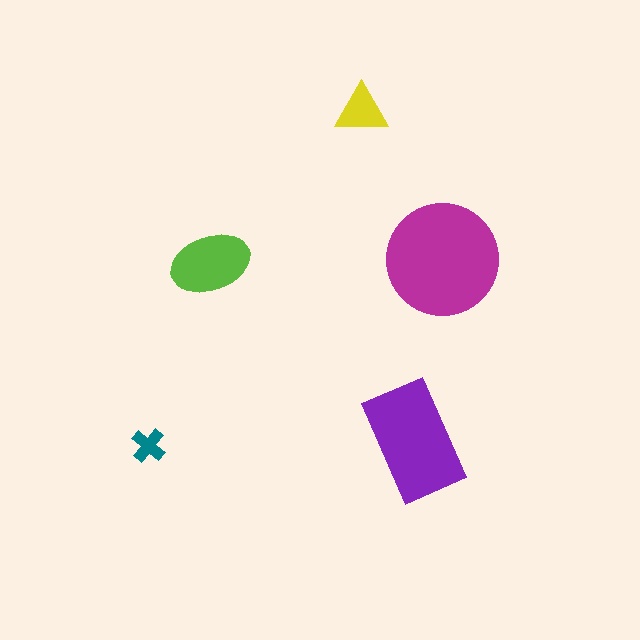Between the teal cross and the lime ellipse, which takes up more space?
The lime ellipse.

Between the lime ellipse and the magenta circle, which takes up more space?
The magenta circle.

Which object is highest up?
The yellow triangle is topmost.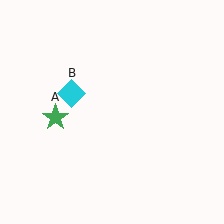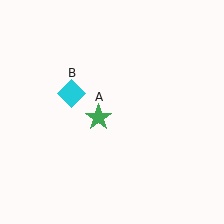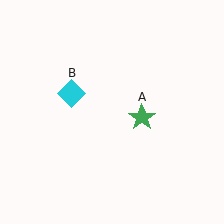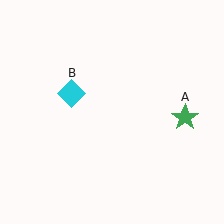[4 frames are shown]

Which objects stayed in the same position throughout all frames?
Cyan diamond (object B) remained stationary.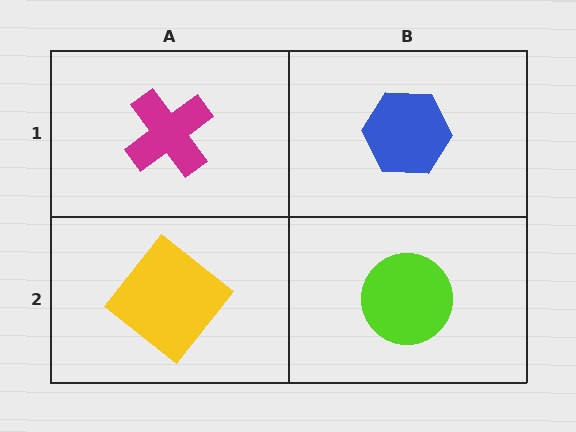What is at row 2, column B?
A lime circle.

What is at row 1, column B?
A blue hexagon.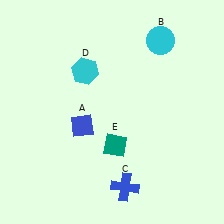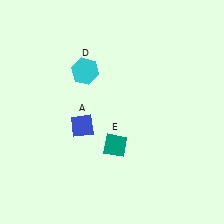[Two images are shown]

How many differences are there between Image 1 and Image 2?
There are 2 differences between the two images.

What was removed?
The cyan circle (B), the blue cross (C) were removed in Image 2.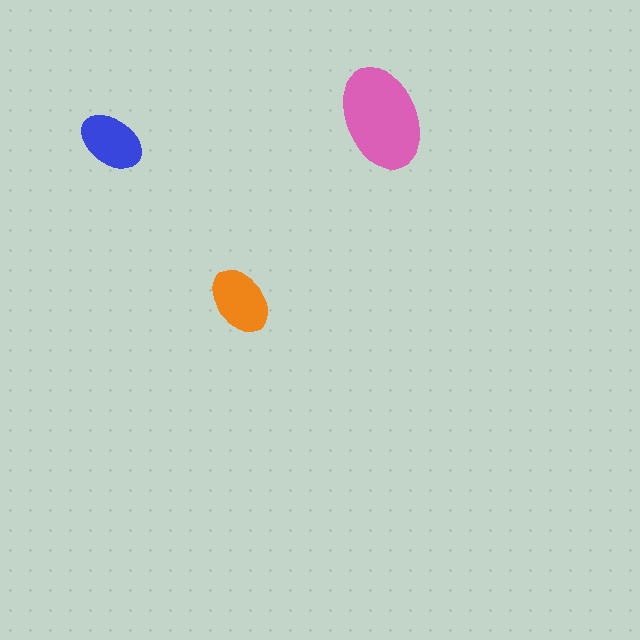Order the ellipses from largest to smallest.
the pink one, the orange one, the blue one.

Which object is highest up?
The pink ellipse is topmost.